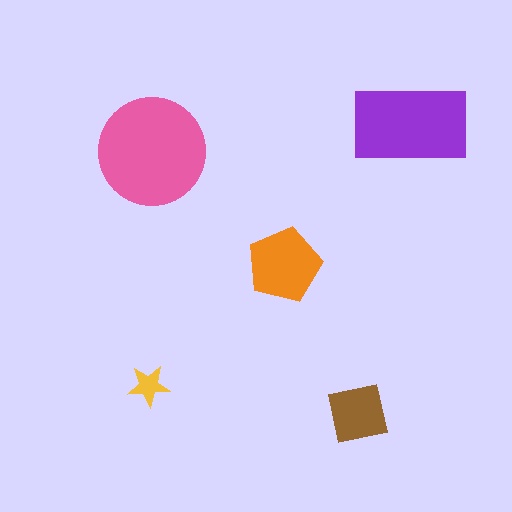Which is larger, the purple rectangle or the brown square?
The purple rectangle.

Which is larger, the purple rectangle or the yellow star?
The purple rectangle.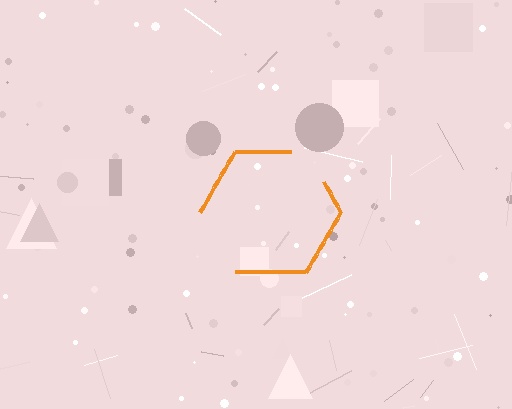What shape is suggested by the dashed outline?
The dashed outline suggests a hexagon.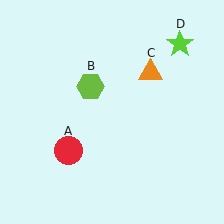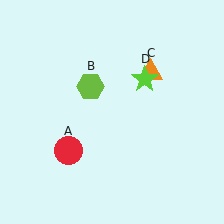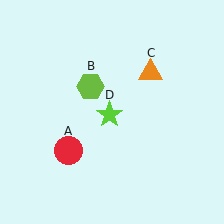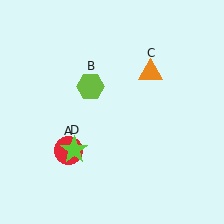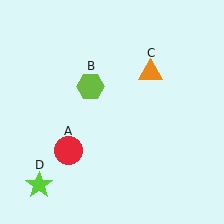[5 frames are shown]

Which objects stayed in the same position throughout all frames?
Red circle (object A) and lime hexagon (object B) and orange triangle (object C) remained stationary.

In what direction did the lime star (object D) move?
The lime star (object D) moved down and to the left.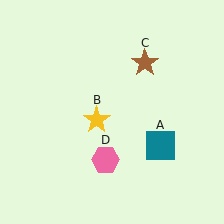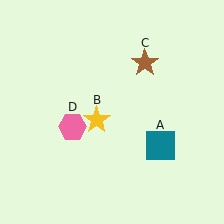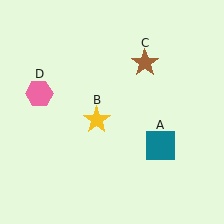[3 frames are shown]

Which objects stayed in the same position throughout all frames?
Teal square (object A) and yellow star (object B) and brown star (object C) remained stationary.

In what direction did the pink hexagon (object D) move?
The pink hexagon (object D) moved up and to the left.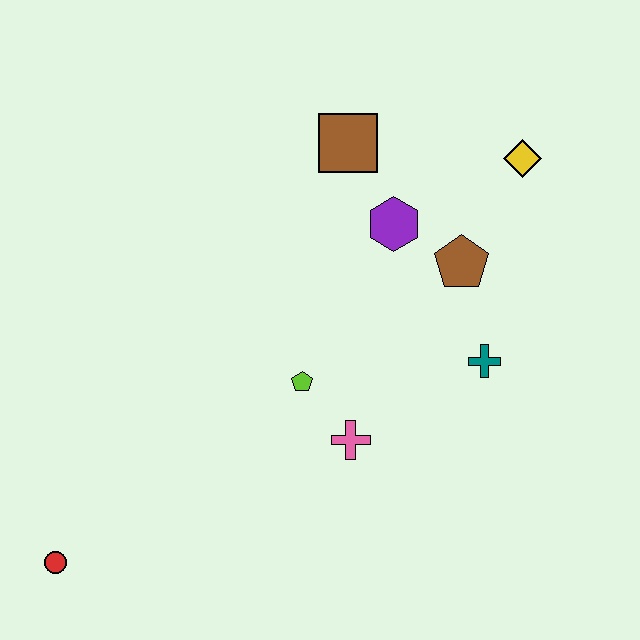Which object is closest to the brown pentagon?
The purple hexagon is closest to the brown pentagon.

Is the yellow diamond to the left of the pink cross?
No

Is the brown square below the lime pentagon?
No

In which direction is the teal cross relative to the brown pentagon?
The teal cross is below the brown pentagon.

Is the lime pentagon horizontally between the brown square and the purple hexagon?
No